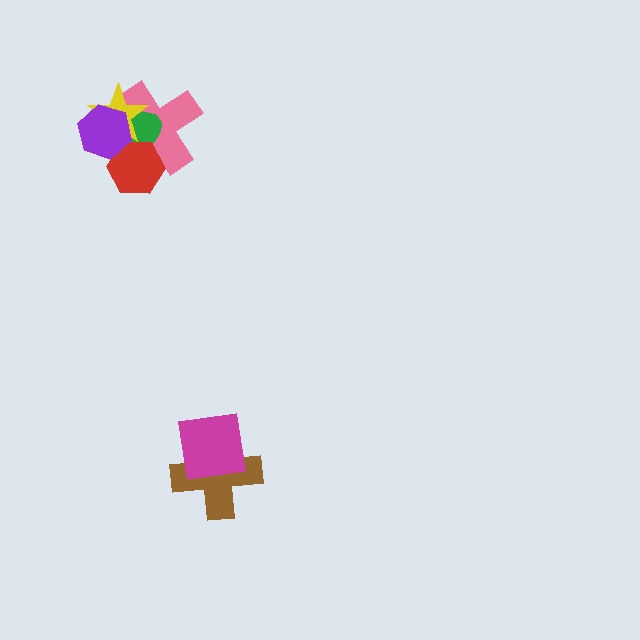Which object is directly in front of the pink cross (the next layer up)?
The green ellipse is directly in front of the pink cross.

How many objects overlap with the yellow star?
4 objects overlap with the yellow star.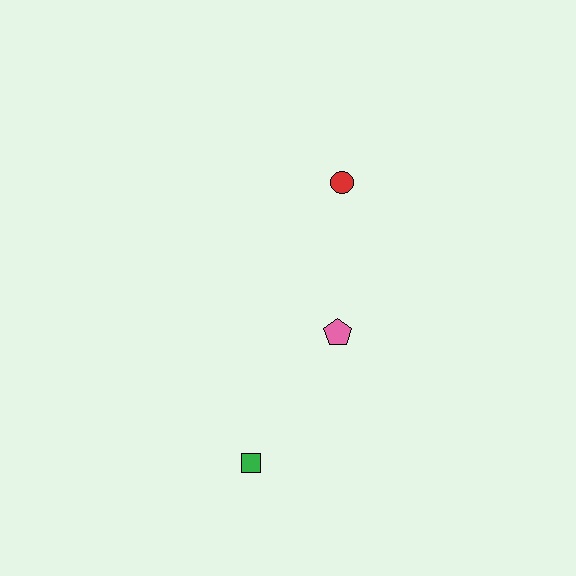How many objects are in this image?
There are 3 objects.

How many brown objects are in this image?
There are no brown objects.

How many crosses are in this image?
There are no crosses.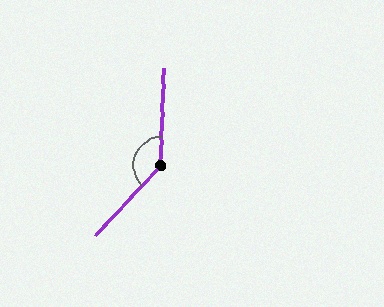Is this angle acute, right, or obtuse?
It is obtuse.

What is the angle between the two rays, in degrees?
Approximately 139 degrees.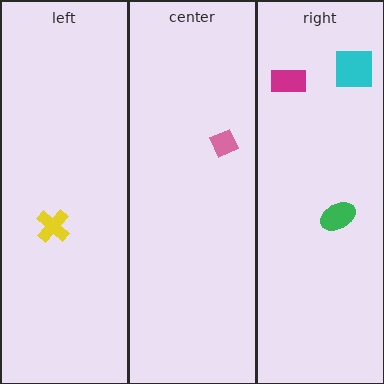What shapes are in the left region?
The yellow cross.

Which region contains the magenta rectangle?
The right region.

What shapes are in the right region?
The green ellipse, the magenta rectangle, the cyan square.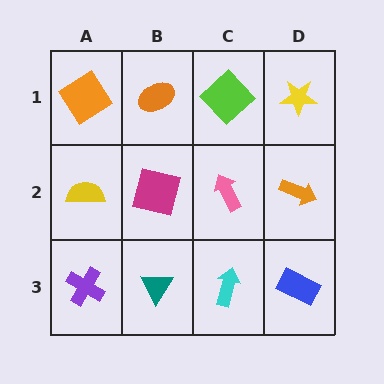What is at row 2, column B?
A magenta square.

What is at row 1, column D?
A yellow star.